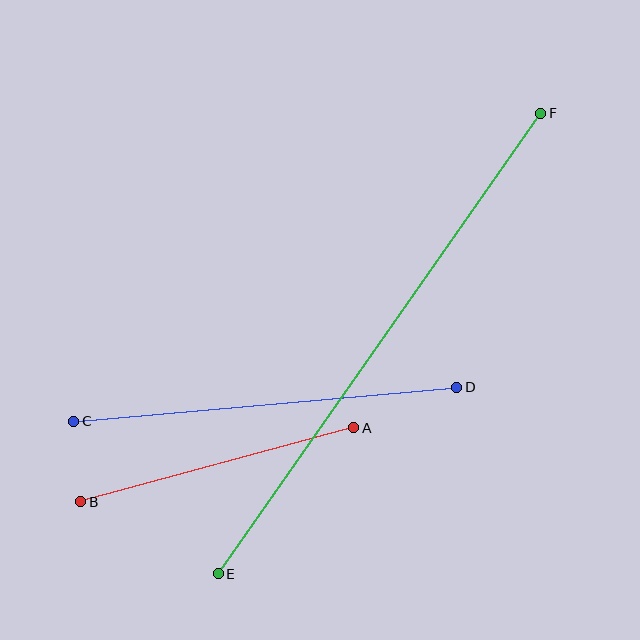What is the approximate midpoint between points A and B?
The midpoint is at approximately (217, 465) pixels.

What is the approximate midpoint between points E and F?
The midpoint is at approximately (380, 344) pixels.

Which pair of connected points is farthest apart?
Points E and F are farthest apart.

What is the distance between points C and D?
The distance is approximately 384 pixels.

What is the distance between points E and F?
The distance is approximately 562 pixels.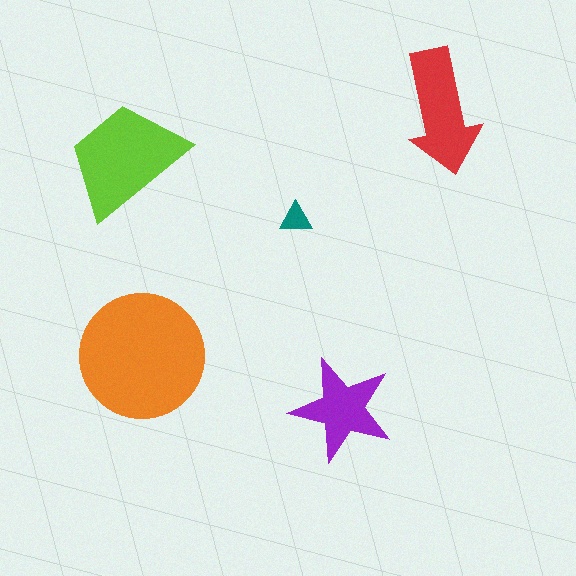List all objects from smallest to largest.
The teal triangle, the purple star, the red arrow, the lime trapezoid, the orange circle.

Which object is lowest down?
The purple star is bottommost.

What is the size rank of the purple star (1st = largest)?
4th.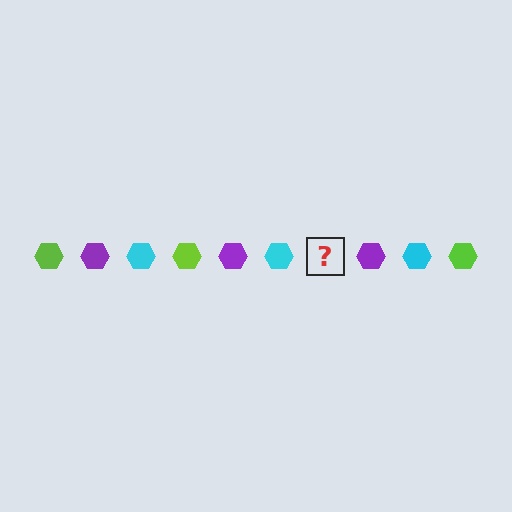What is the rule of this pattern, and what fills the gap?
The rule is that the pattern cycles through lime, purple, cyan hexagons. The gap should be filled with a lime hexagon.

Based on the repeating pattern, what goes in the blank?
The blank should be a lime hexagon.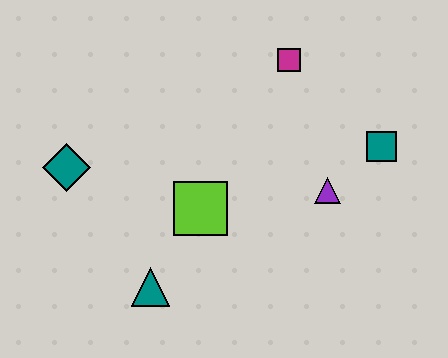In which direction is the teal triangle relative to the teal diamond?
The teal triangle is below the teal diamond.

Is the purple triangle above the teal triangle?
Yes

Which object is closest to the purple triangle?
The teal square is closest to the purple triangle.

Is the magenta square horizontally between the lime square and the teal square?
Yes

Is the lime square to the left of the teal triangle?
No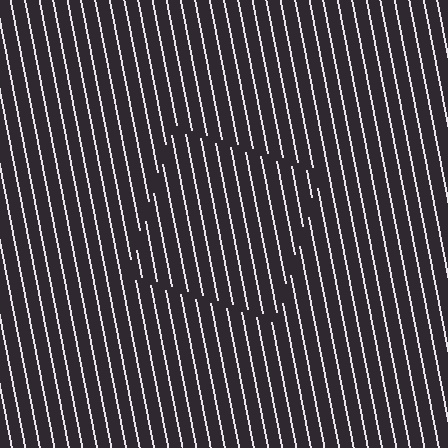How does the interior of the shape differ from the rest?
The interior of the shape contains the same grating, shifted by half a period — the contour is defined by the phase discontinuity where line-ends from the inner and outer gratings abut.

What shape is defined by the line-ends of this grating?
An illusory square. The interior of the shape contains the same grating, shifted by half a period — the contour is defined by the phase discontinuity where line-ends from the inner and outer gratings abut.